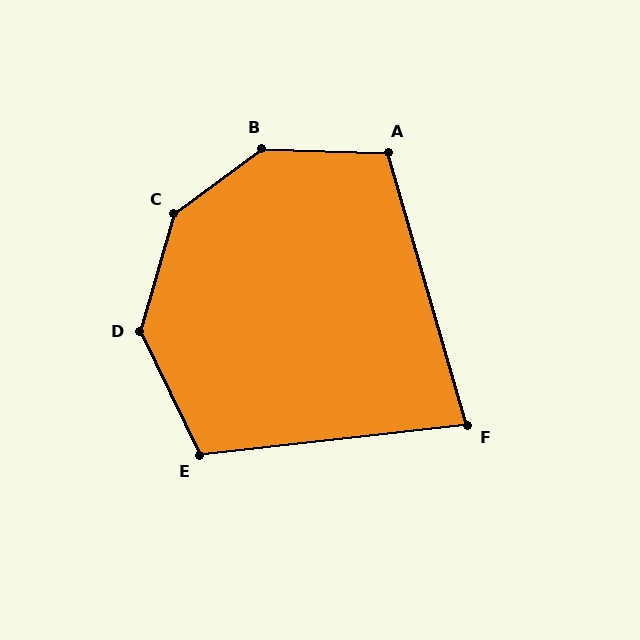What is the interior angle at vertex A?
Approximately 108 degrees (obtuse).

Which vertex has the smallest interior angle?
F, at approximately 80 degrees.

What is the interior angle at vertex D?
Approximately 138 degrees (obtuse).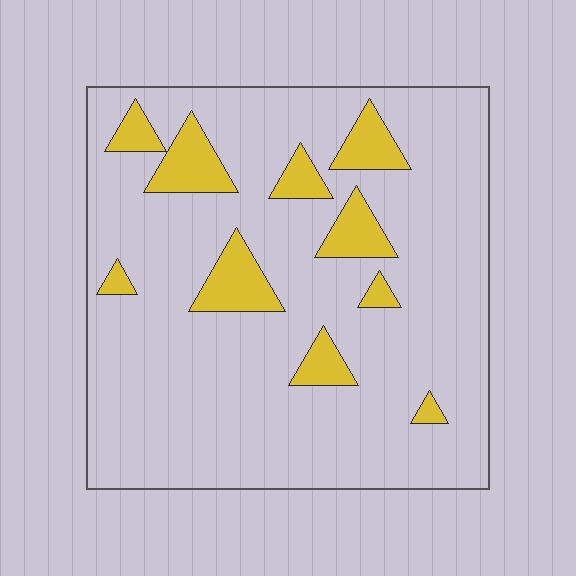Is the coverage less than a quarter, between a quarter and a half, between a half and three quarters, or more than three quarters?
Less than a quarter.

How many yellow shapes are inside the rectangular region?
10.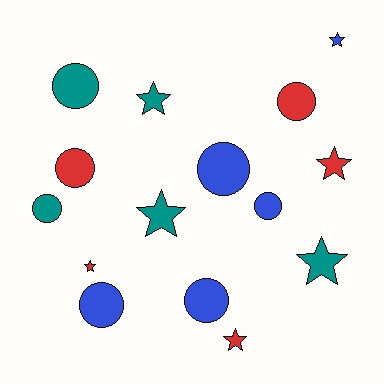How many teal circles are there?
There are 2 teal circles.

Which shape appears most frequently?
Circle, with 8 objects.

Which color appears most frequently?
Teal, with 5 objects.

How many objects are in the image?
There are 15 objects.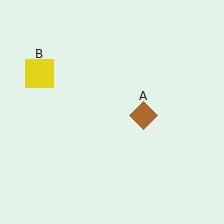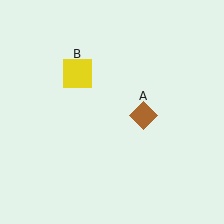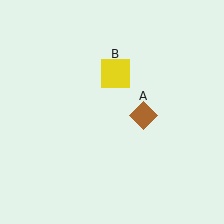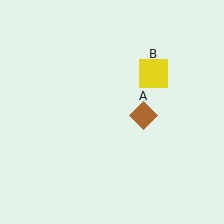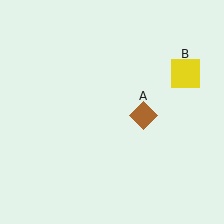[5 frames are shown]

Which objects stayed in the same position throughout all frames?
Brown diamond (object A) remained stationary.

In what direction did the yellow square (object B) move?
The yellow square (object B) moved right.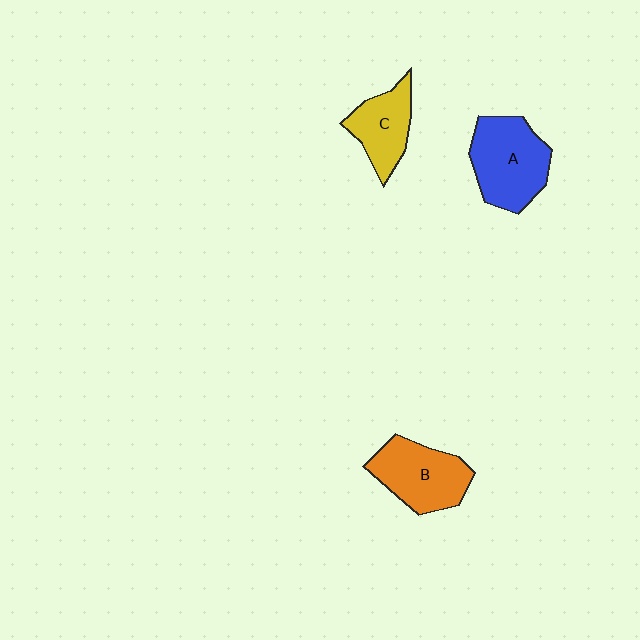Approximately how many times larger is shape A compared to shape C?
Approximately 1.5 times.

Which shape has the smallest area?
Shape C (yellow).